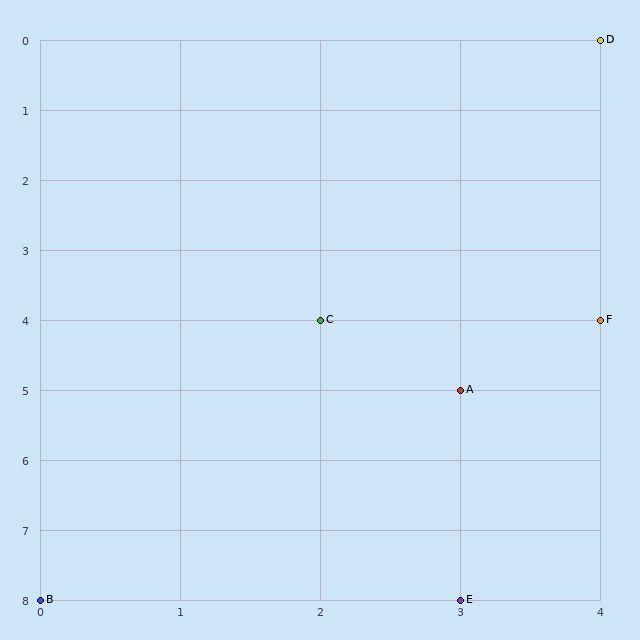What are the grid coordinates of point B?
Point B is at grid coordinates (0, 8).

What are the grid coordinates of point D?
Point D is at grid coordinates (4, 0).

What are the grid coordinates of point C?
Point C is at grid coordinates (2, 4).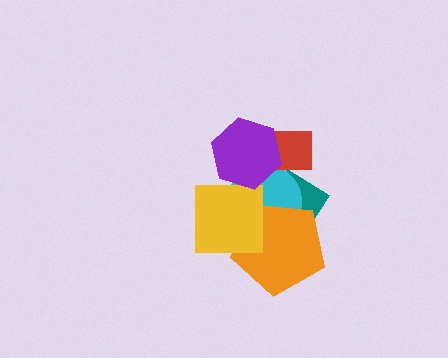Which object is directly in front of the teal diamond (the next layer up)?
The cyan circle is directly in front of the teal diamond.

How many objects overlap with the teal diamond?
3 objects overlap with the teal diamond.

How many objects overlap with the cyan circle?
5 objects overlap with the cyan circle.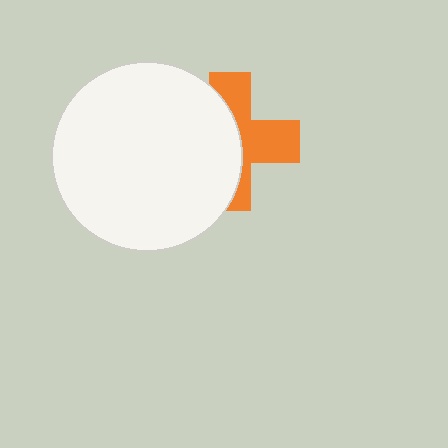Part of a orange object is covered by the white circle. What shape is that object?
It is a cross.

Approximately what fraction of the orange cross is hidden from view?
Roughly 53% of the orange cross is hidden behind the white circle.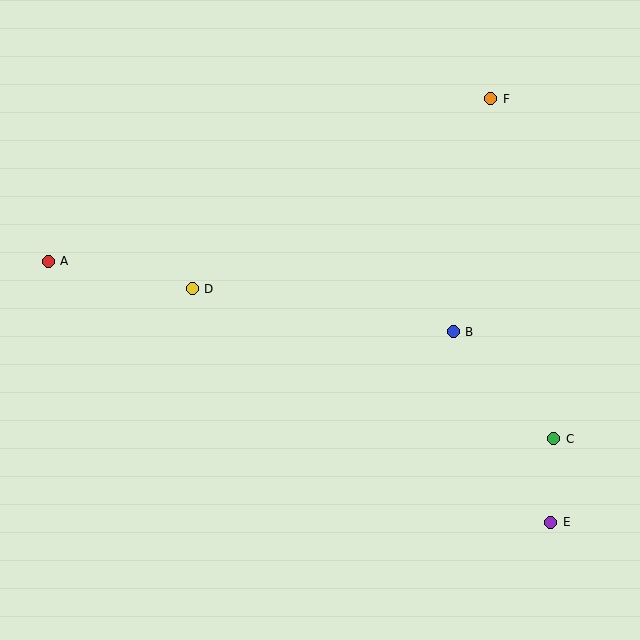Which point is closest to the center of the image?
Point D at (192, 289) is closest to the center.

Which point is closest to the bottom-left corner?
Point A is closest to the bottom-left corner.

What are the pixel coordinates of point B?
Point B is at (453, 332).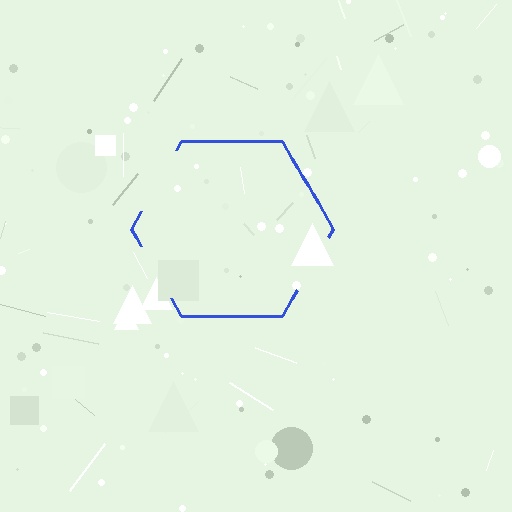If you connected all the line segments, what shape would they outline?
They would outline a hexagon.